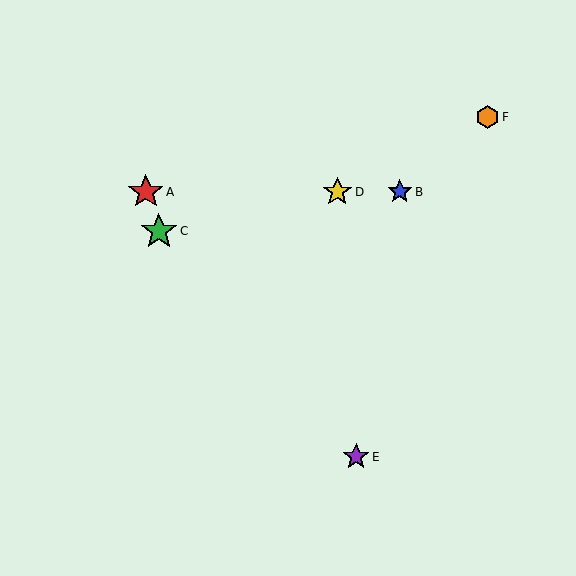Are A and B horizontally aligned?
Yes, both are at y≈192.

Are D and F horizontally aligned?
No, D is at y≈192 and F is at y≈117.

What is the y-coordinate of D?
Object D is at y≈192.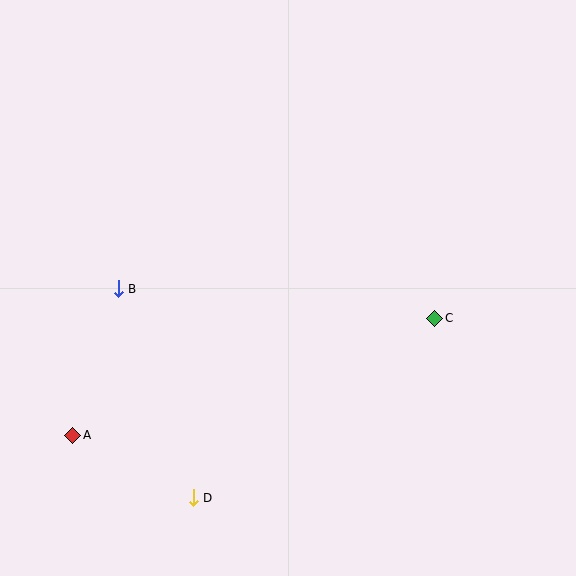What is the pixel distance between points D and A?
The distance between D and A is 136 pixels.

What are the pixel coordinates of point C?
Point C is at (435, 318).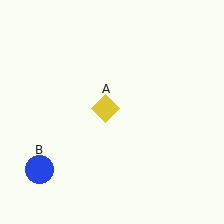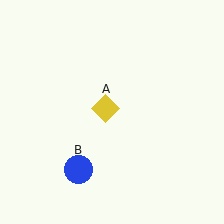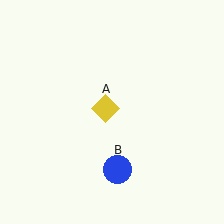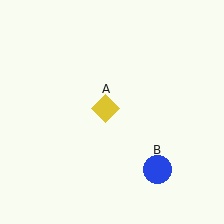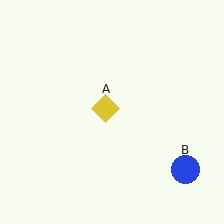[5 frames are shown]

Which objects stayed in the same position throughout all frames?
Yellow diamond (object A) remained stationary.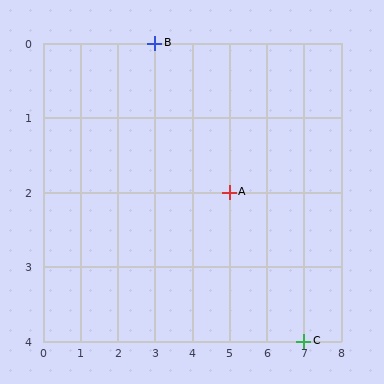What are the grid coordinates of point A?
Point A is at grid coordinates (5, 2).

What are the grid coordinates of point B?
Point B is at grid coordinates (3, 0).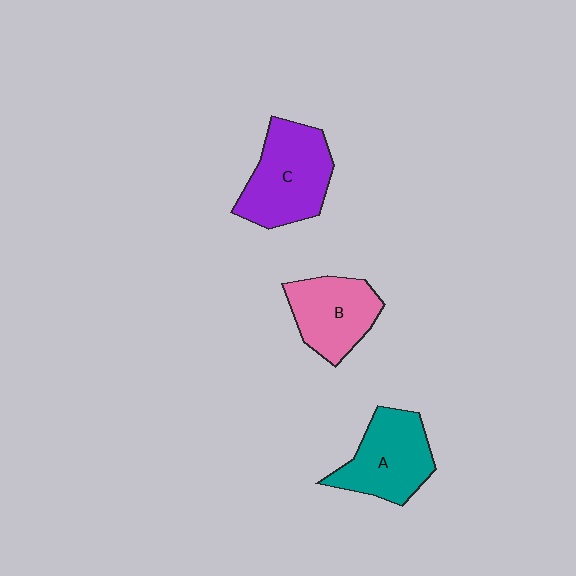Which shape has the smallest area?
Shape B (pink).